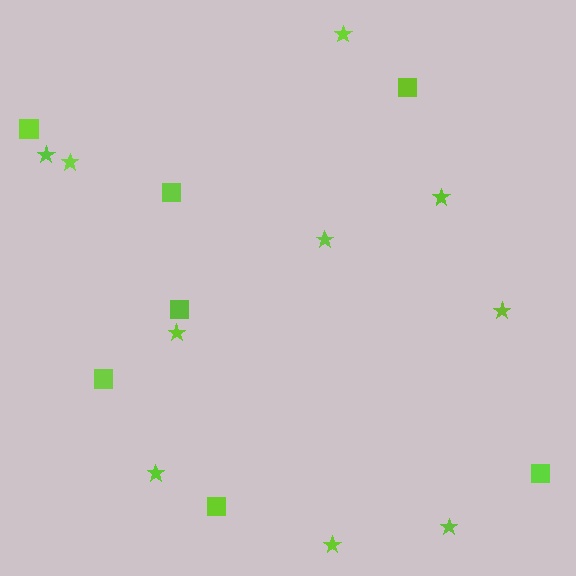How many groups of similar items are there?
There are 2 groups: one group of squares (7) and one group of stars (10).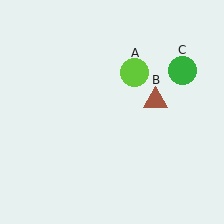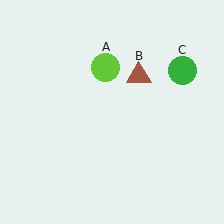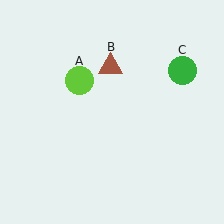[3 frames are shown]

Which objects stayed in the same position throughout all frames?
Green circle (object C) remained stationary.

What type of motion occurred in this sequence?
The lime circle (object A), brown triangle (object B) rotated counterclockwise around the center of the scene.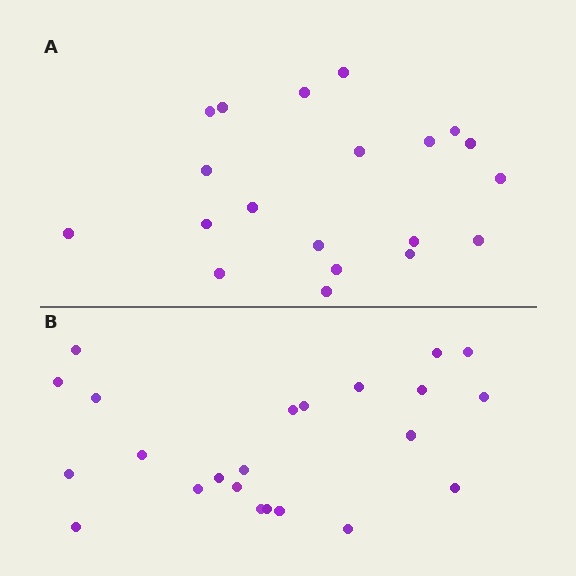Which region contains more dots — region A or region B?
Region B (the bottom region) has more dots.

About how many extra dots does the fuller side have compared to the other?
Region B has just a few more — roughly 2 or 3 more dots than region A.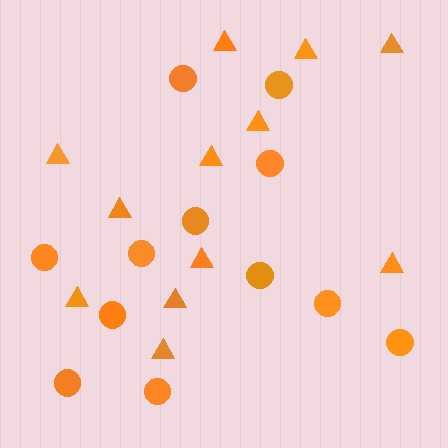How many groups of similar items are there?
There are 2 groups: one group of triangles (12) and one group of circles (12).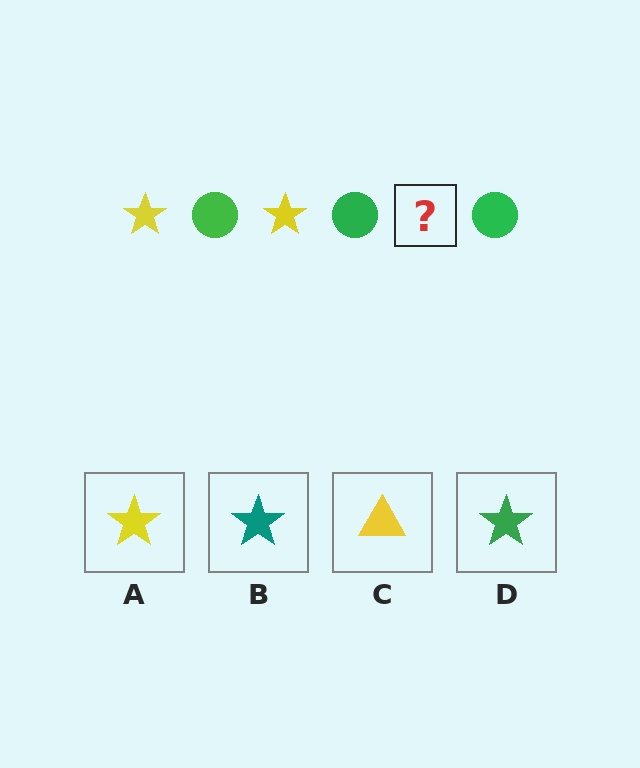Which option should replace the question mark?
Option A.